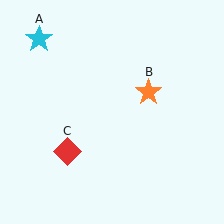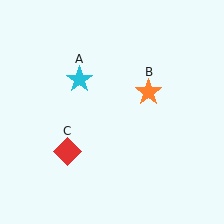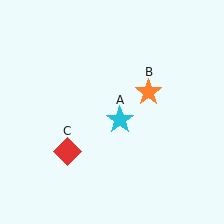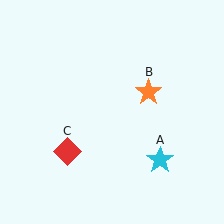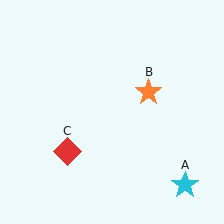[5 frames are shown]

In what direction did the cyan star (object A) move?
The cyan star (object A) moved down and to the right.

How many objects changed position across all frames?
1 object changed position: cyan star (object A).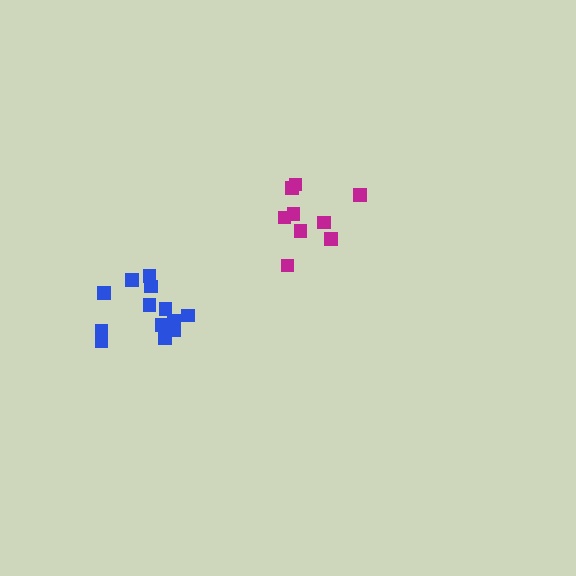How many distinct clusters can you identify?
There are 2 distinct clusters.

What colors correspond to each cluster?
The clusters are colored: magenta, blue.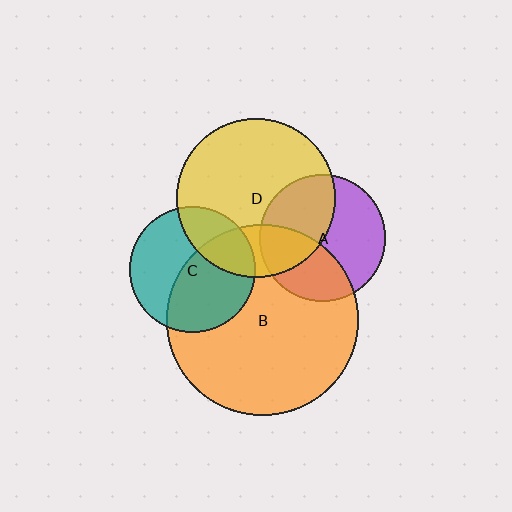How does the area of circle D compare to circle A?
Approximately 1.6 times.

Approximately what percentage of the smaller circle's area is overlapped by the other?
Approximately 45%.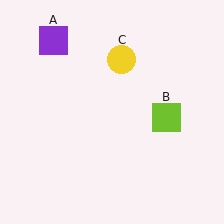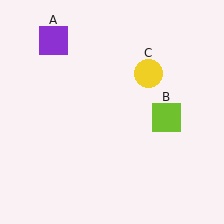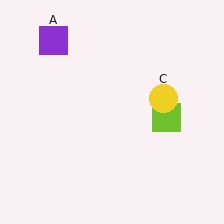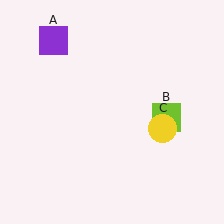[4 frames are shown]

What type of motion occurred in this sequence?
The yellow circle (object C) rotated clockwise around the center of the scene.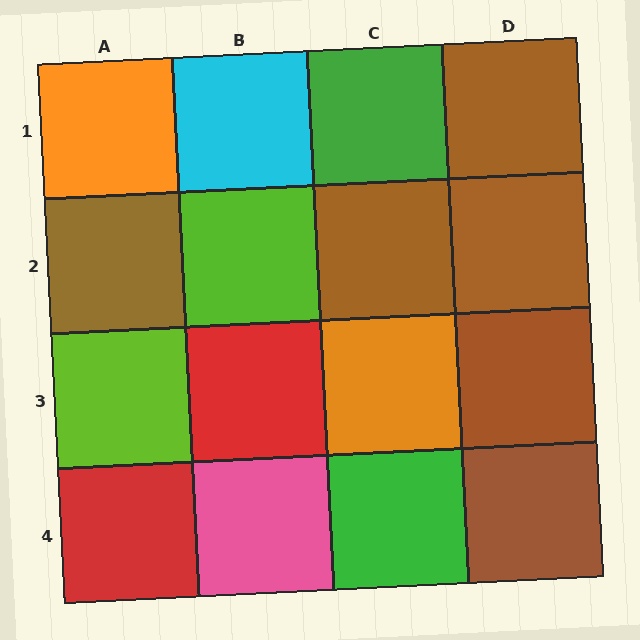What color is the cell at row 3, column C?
Orange.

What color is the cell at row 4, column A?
Red.